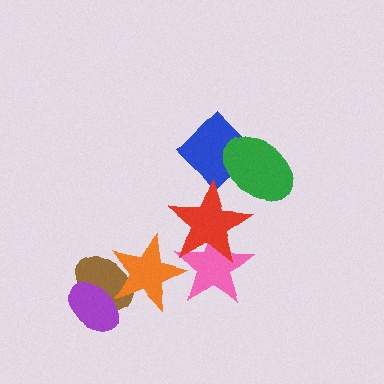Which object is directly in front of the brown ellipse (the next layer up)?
The purple ellipse is directly in front of the brown ellipse.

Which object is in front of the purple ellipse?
The orange star is in front of the purple ellipse.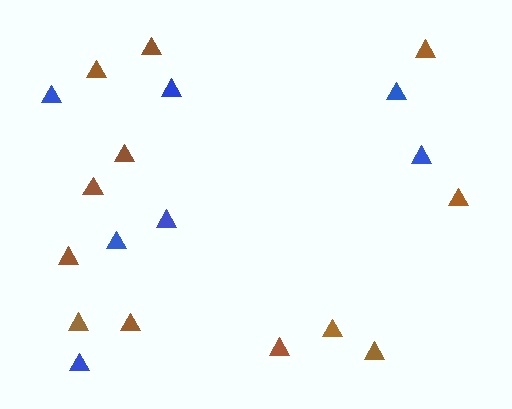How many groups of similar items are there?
There are 2 groups: one group of brown triangles (12) and one group of blue triangles (7).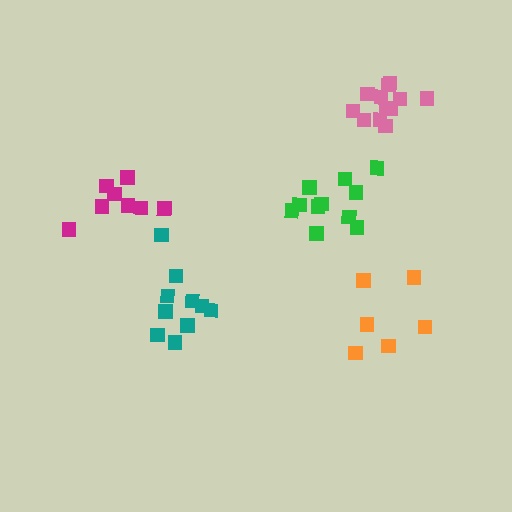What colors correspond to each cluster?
The clusters are colored: teal, green, magenta, orange, pink.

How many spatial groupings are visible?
There are 5 spatial groupings.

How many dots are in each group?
Group 1: 10 dots, Group 2: 11 dots, Group 3: 8 dots, Group 4: 6 dots, Group 5: 12 dots (47 total).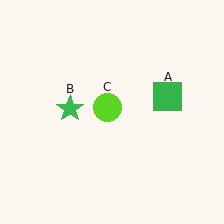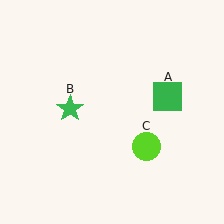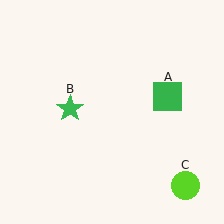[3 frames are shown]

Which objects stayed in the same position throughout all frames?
Green square (object A) and green star (object B) remained stationary.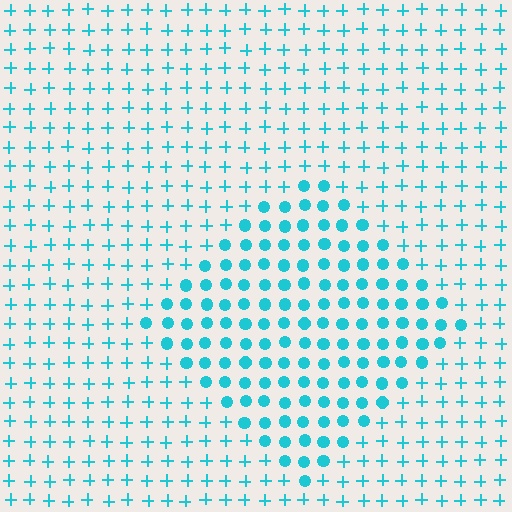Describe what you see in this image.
The image is filled with small cyan elements arranged in a uniform grid. A diamond-shaped region contains circles, while the surrounding area contains plus signs. The boundary is defined purely by the change in element shape.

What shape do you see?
I see a diamond.